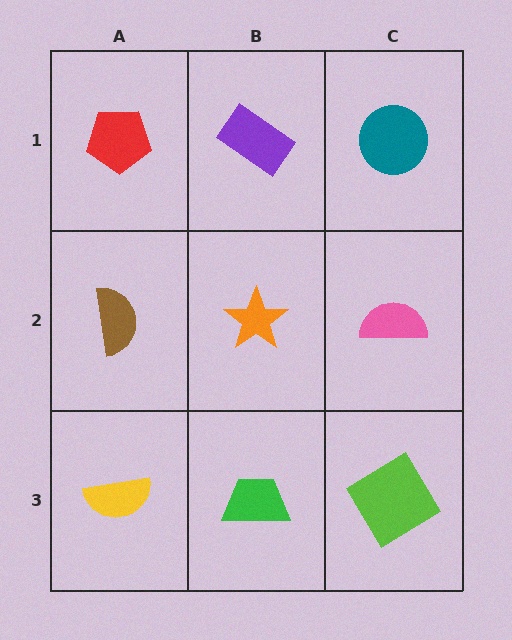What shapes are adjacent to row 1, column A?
A brown semicircle (row 2, column A), a purple rectangle (row 1, column B).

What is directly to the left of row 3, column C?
A green trapezoid.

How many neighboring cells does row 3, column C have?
2.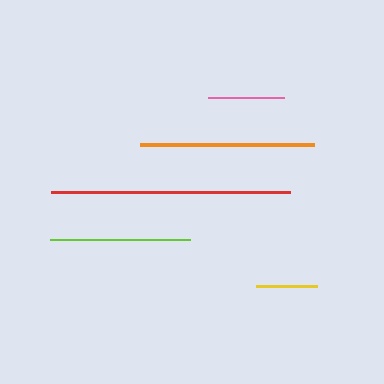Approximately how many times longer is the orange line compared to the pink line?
The orange line is approximately 2.3 times the length of the pink line.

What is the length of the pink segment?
The pink segment is approximately 76 pixels long.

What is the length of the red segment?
The red segment is approximately 239 pixels long.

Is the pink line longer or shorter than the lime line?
The lime line is longer than the pink line.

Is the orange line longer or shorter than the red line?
The red line is longer than the orange line.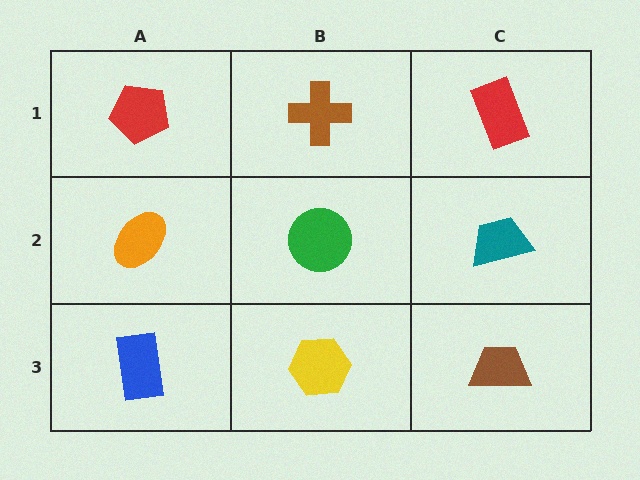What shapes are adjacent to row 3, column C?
A teal trapezoid (row 2, column C), a yellow hexagon (row 3, column B).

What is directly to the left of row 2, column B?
An orange ellipse.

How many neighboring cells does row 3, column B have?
3.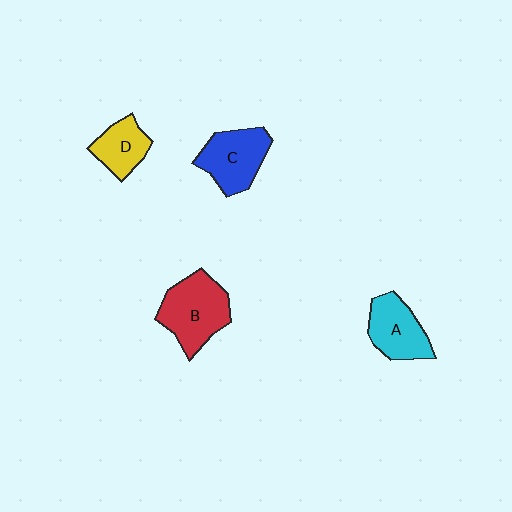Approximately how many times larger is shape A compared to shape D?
Approximately 1.3 times.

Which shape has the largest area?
Shape B (red).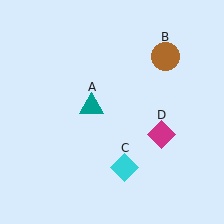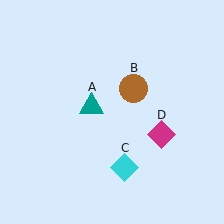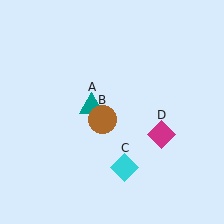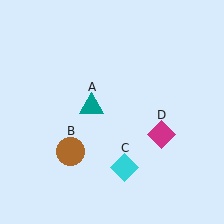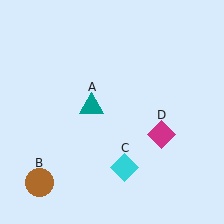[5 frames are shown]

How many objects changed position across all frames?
1 object changed position: brown circle (object B).